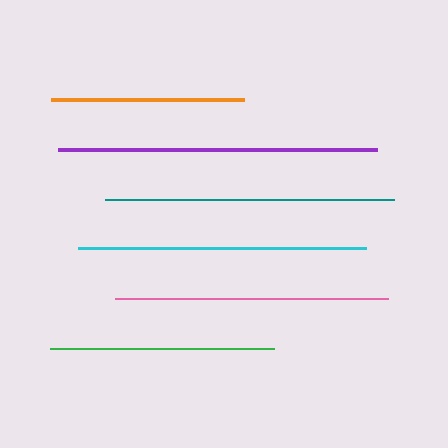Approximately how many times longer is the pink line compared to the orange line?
The pink line is approximately 1.4 times the length of the orange line.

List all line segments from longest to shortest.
From longest to shortest: purple, teal, cyan, pink, green, orange.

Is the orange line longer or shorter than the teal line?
The teal line is longer than the orange line.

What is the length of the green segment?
The green segment is approximately 224 pixels long.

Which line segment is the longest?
The purple line is the longest at approximately 319 pixels.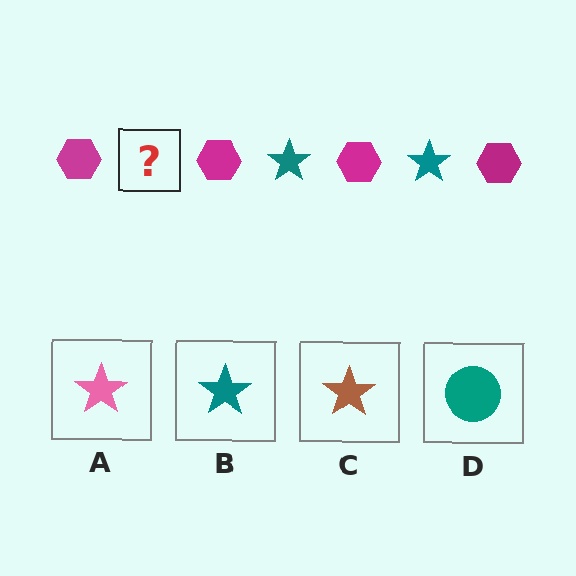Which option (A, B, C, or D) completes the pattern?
B.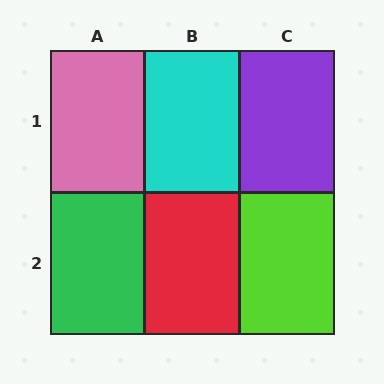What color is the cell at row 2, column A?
Green.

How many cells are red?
1 cell is red.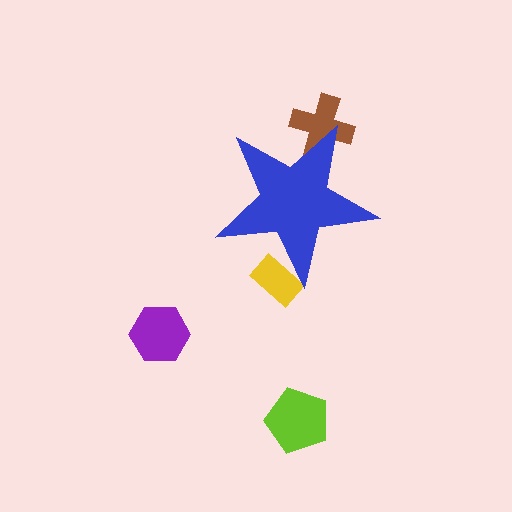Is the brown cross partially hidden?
Yes, the brown cross is partially hidden behind the blue star.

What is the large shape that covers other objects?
A blue star.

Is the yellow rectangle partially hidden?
Yes, the yellow rectangle is partially hidden behind the blue star.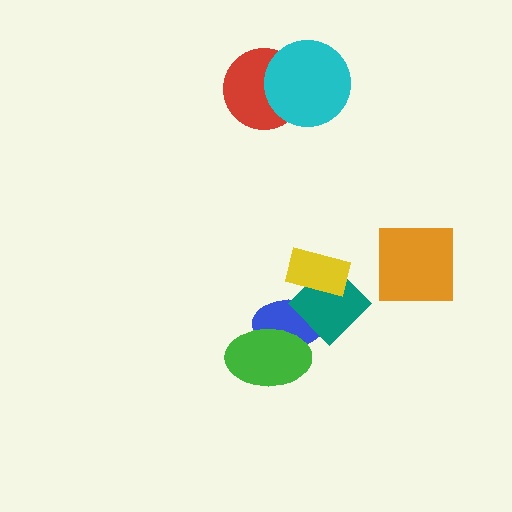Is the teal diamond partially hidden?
Yes, it is partially covered by another shape.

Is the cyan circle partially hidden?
No, no other shape covers it.